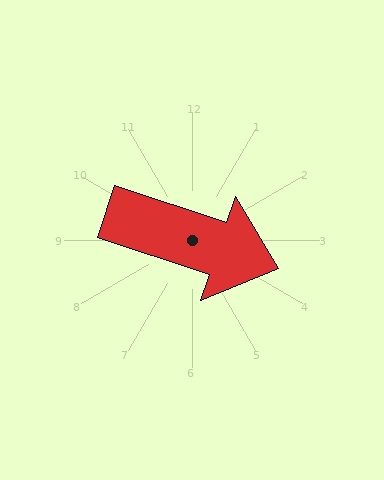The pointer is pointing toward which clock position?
Roughly 4 o'clock.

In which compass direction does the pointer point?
East.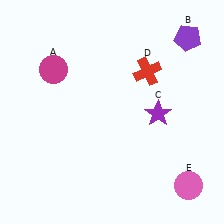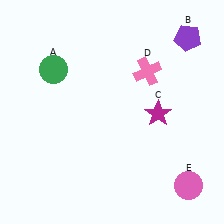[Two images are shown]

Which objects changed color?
A changed from magenta to green. C changed from purple to magenta. D changed from red to pink.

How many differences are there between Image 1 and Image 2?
There are 3 differences between the two images.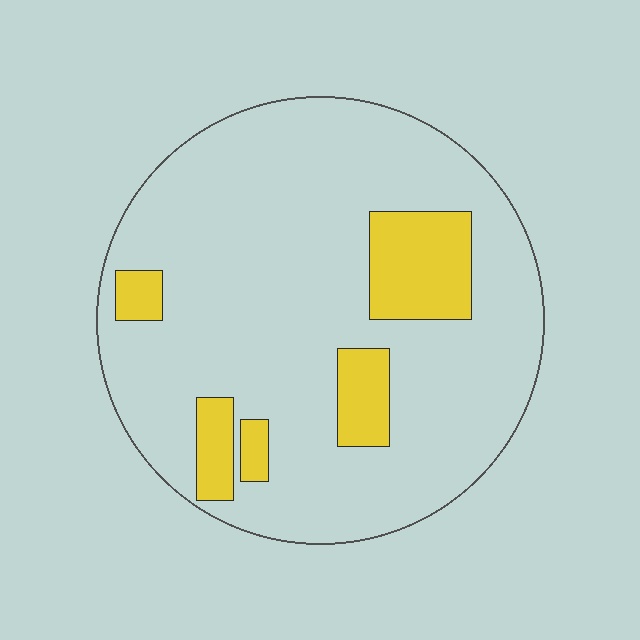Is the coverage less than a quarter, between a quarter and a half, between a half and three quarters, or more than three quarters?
Less than a quarter.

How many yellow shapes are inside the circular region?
5.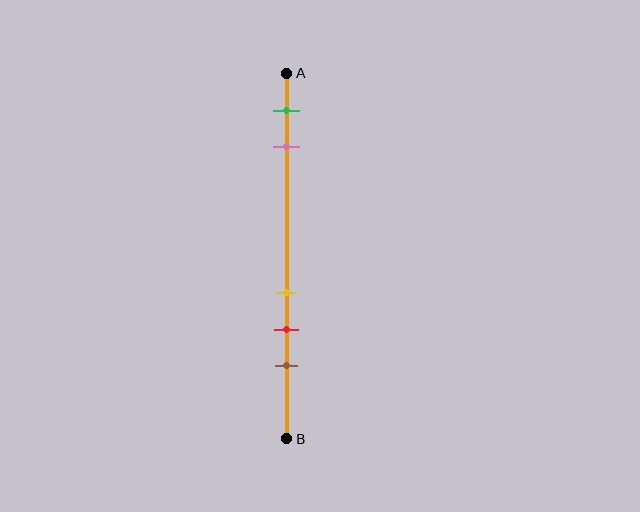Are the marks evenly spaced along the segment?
No, the marks are not evenly spaced.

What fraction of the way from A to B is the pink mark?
The pink mark is approximately 20% (0.2) of the way from A to B.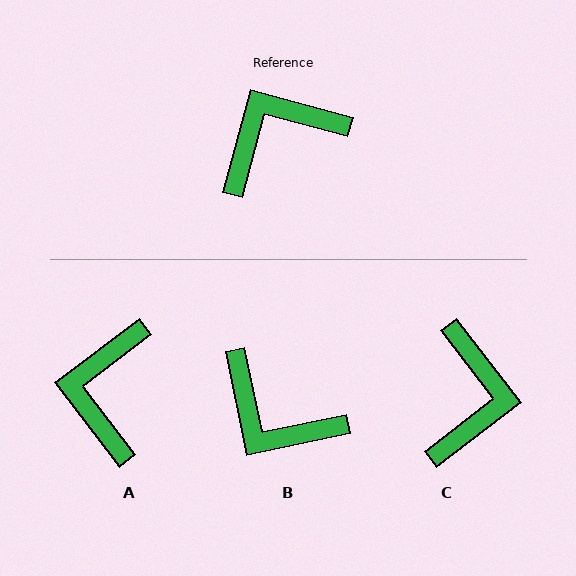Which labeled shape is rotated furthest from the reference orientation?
C, about 128 degrees away.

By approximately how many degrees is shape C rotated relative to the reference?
Approximately 128 degrees clockwise.